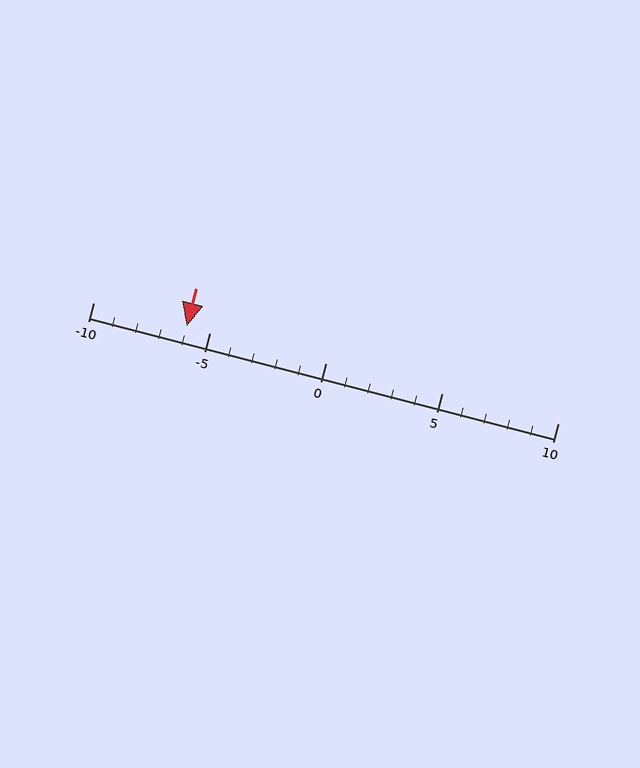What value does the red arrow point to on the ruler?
The red arrow points to approximately -6.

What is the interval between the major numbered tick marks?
The major tick marks are spaced 5 units apart.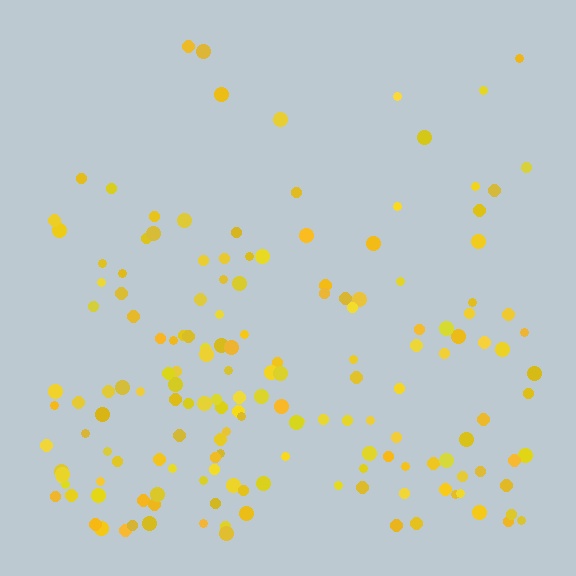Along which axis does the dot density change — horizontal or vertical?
Vertical.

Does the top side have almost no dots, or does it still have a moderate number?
Still a moderate number, just noticeably fewer than the bottom.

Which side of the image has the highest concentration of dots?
The bottom.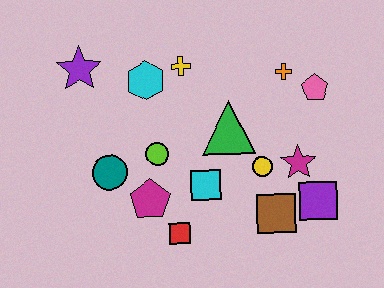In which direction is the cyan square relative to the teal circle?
The cyan square is to the right of the teal circle.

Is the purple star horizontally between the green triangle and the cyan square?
No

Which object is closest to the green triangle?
The yellow circle is closest to the green triangle.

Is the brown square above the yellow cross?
No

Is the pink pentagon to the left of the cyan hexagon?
No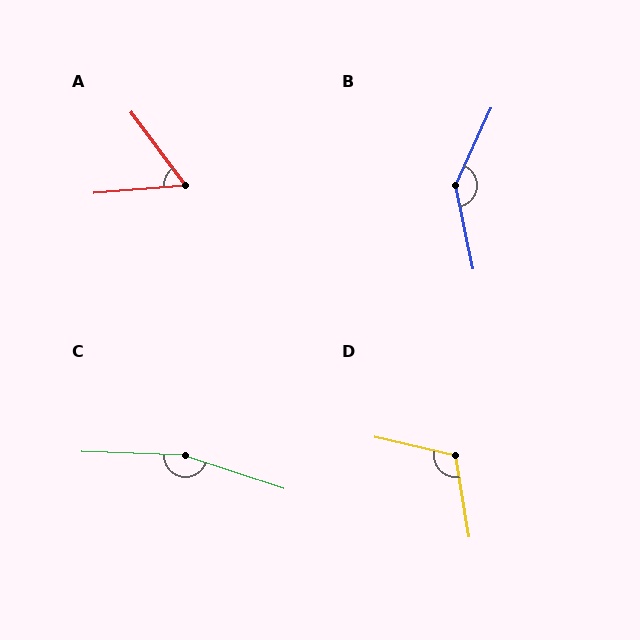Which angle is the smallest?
A, at approximately 58 degrees.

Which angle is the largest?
C, at approximately 164 degrees.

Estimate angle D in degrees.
Approximately 112 degrees.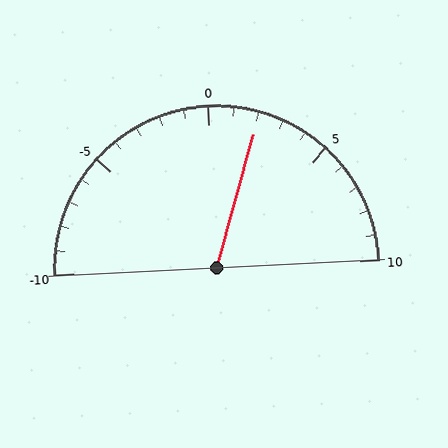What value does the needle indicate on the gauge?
The needle indicates approximately 2.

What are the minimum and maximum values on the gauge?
The gauge ranges from -10 to 10.